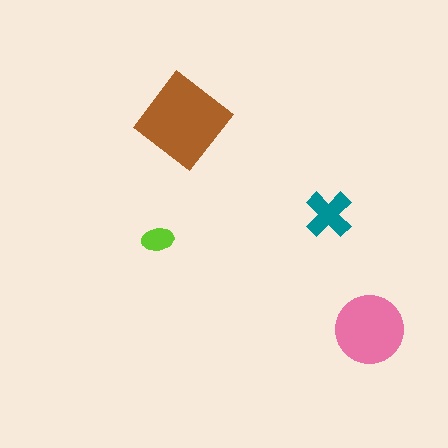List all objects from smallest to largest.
The lime ellipse, the teal cross, the pink circle, the brown diamond.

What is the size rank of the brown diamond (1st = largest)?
1st.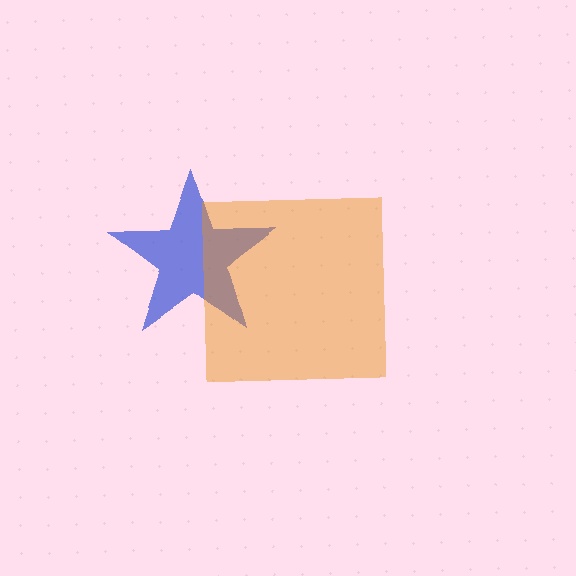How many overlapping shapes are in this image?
There are 2 overlapping shapes in the image.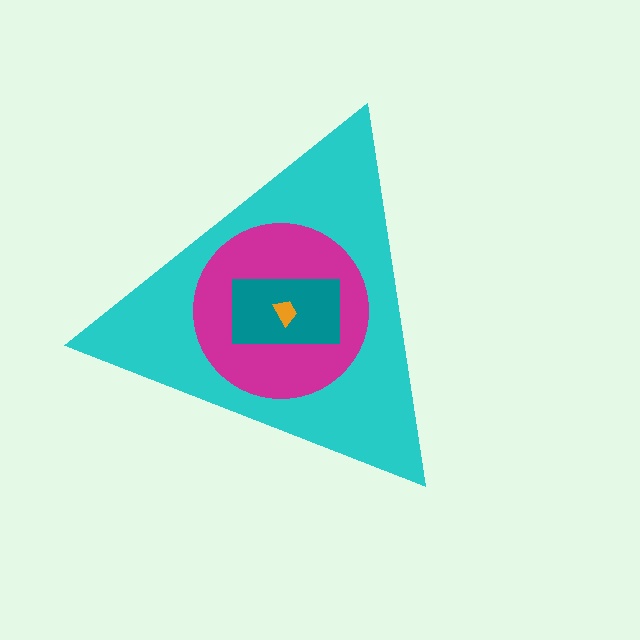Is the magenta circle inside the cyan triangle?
Yes.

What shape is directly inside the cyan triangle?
The magenta circle.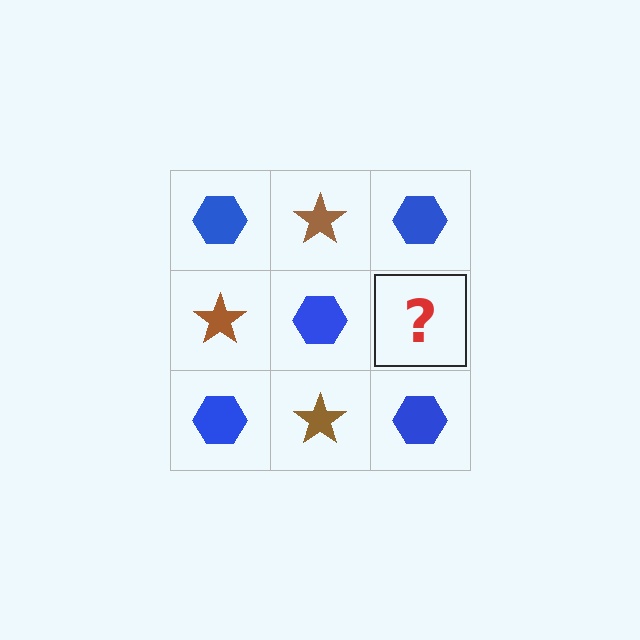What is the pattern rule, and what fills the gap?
The rule is that it alternates blue hexagon and brown star in a checkerboard pattern. The gap should be filled with a brown star.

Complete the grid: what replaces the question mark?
The question mark should be replaced with a brown star.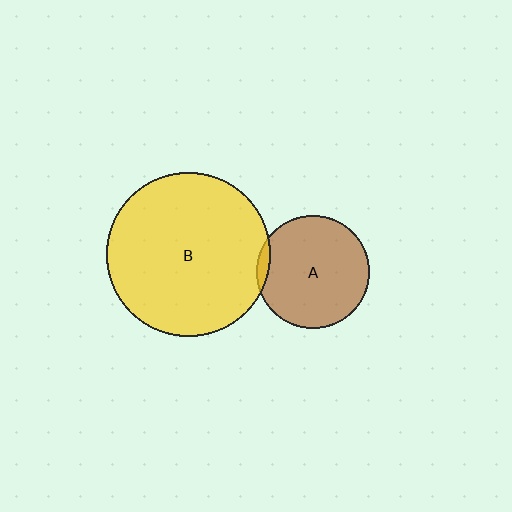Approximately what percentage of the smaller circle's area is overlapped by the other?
Approximately 5%.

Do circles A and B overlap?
Yes.